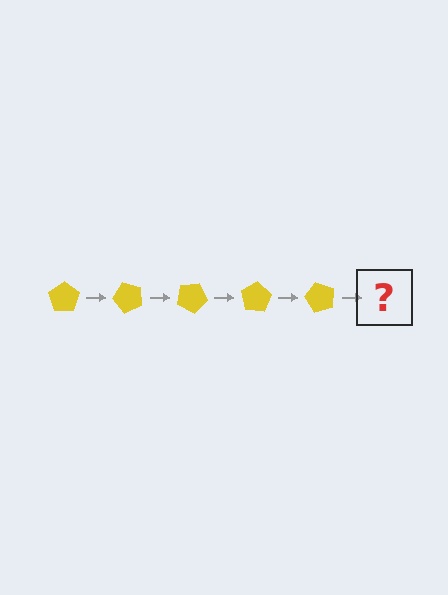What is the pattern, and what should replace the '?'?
The pattern is that the pentagon rotates 50 degrees each step. The '?' should be a yellow pentagon rotated 250 degrees.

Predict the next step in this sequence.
The next step is a yellow pentagon rotated 250 degrees.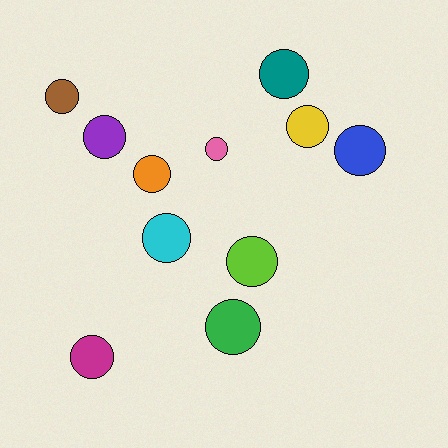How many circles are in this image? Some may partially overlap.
There are 11 circles.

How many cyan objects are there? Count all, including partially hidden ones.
There is 1 cyan object.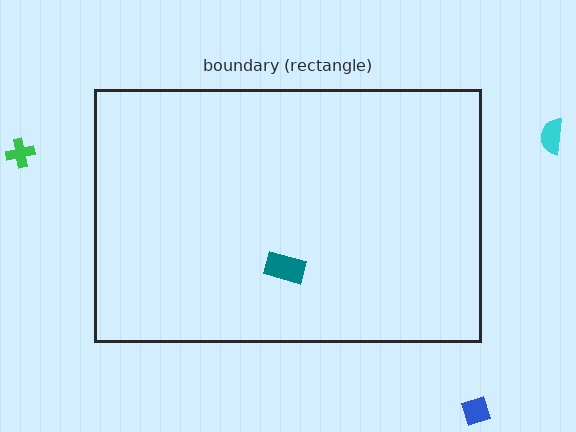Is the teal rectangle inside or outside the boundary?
Inside.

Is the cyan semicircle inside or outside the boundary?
Outside.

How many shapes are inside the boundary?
1 inside, 3 outside.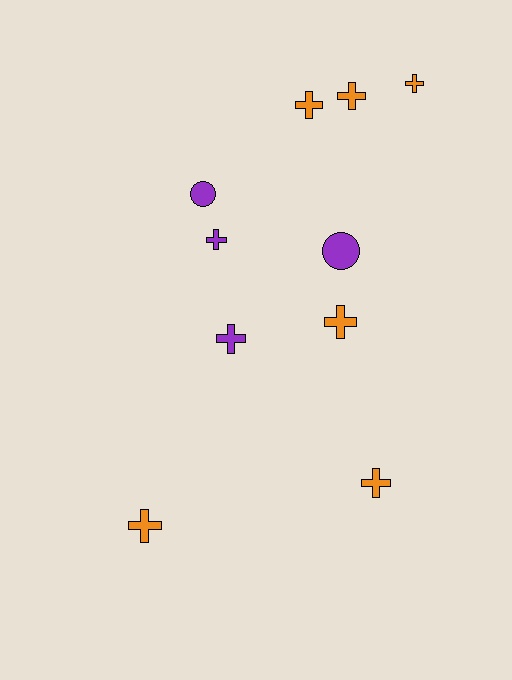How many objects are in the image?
There are 10 objects.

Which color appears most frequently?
Orange, with 6 objects.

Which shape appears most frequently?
Cross, with 8 objects.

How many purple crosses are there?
There are 2 purple crosses.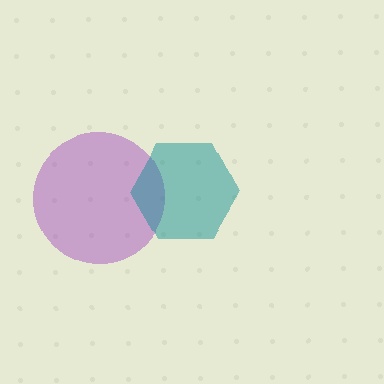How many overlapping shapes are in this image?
There are 2 overlapping shapes in the image.